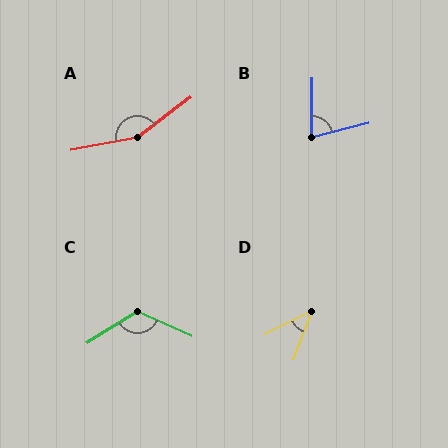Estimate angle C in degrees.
Approximately 124 degrees.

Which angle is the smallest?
D, at approximately 42 degrees.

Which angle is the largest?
A, at approximately 153 degrees.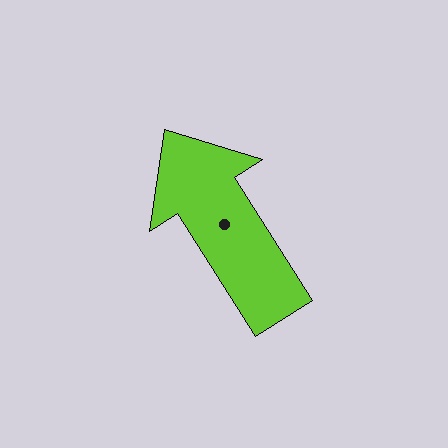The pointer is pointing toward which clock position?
Roughly 11 o'clock.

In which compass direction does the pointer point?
Northwest.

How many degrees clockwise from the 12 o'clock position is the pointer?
Approximately 328 degrees.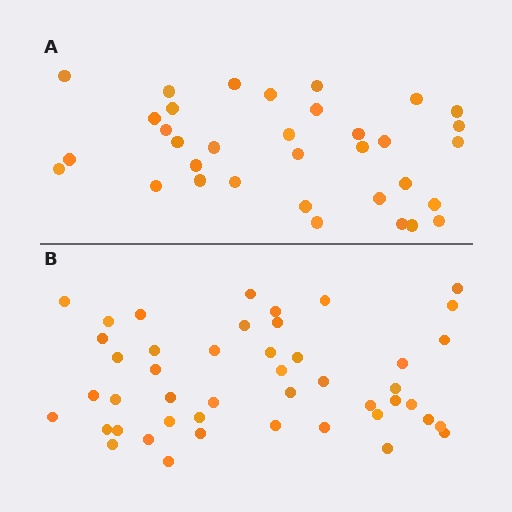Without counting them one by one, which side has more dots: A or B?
Region B (the bottom region) has more dots.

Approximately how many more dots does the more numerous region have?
Region B has roughly 12 or so more dots than region A.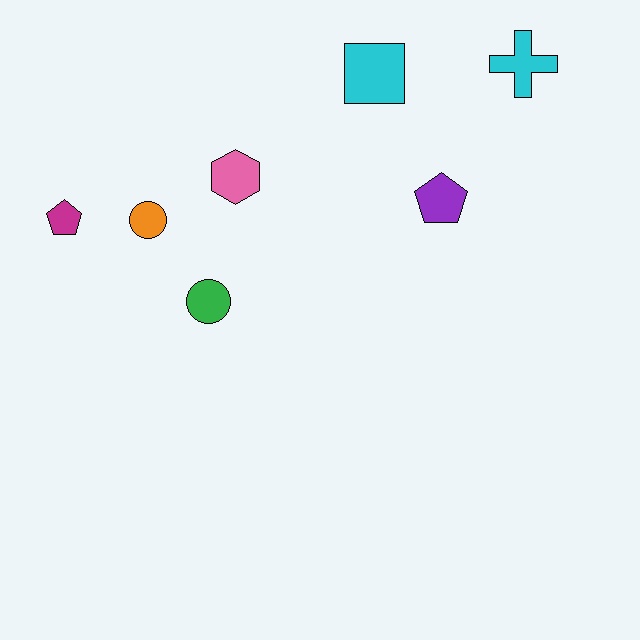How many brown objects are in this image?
There are no brown objects.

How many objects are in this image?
There are 7 objects.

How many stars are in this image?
There are no stars.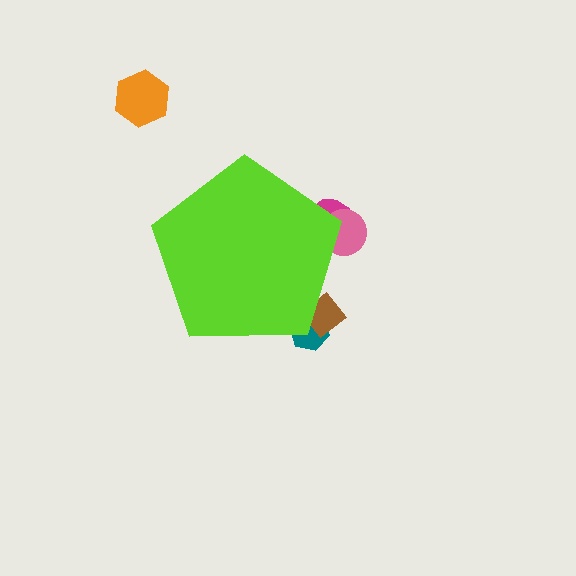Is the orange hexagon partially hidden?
No, the orange hexagon is fully visible.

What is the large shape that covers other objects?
A lime pentagon.